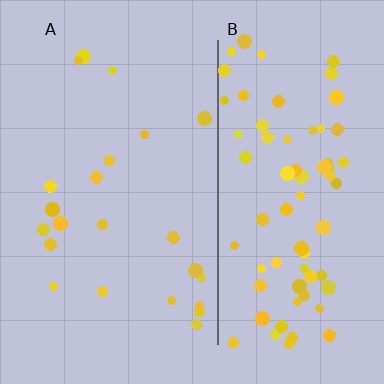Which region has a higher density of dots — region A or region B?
B (the right).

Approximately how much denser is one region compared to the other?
Approximately 3.5× — region B over region A.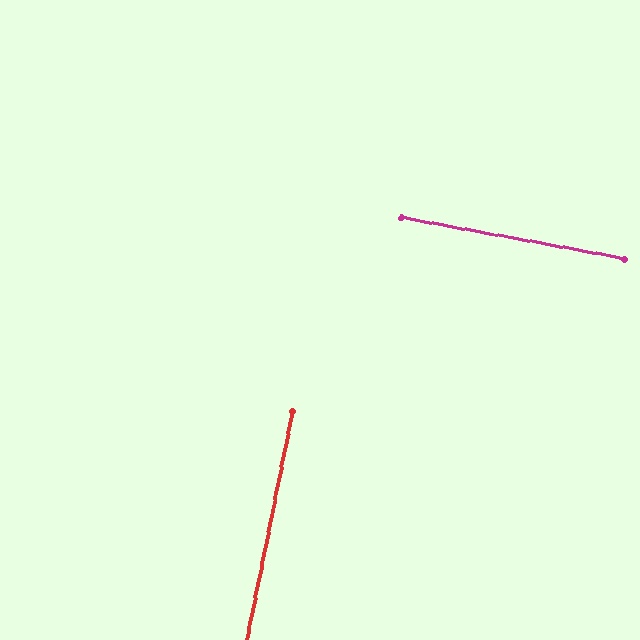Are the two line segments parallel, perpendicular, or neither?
Perpendicular — they meet at approximately 89°.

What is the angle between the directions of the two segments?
Approximately 89 degrees.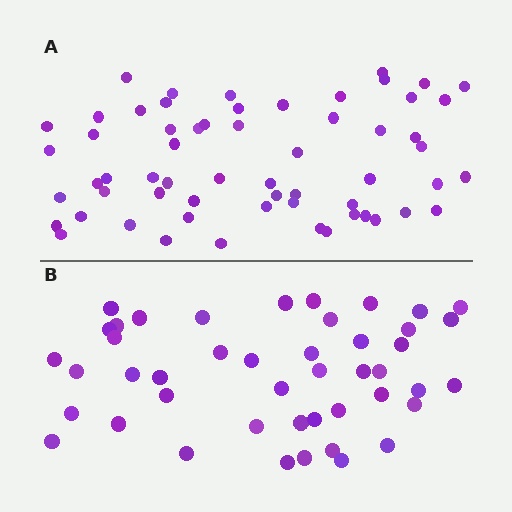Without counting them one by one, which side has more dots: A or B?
Region A (the top region) has more dots.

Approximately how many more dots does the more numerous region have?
Region A has approximately 15 more dots than region B.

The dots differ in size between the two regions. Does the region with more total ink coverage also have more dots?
No. Region B has more total ink coverage because its dots are larger, but region A actually contains more individual dots. Total area can be misleading — the number of items is what matters here.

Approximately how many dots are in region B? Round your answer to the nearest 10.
About 40 dots. (The exact count is 45, which rounds to 40.)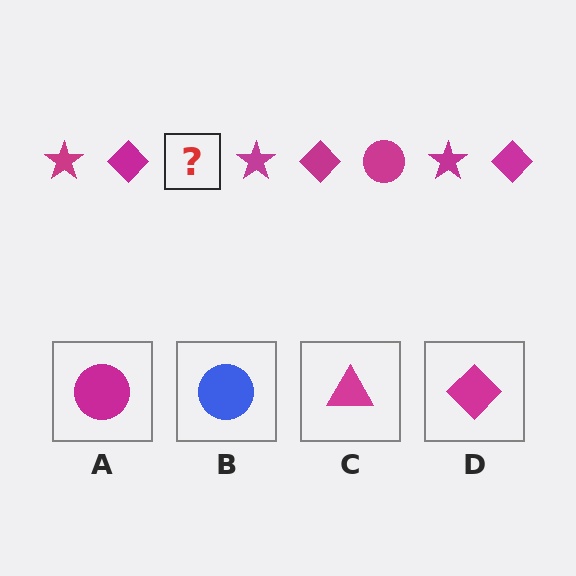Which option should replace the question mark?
Option A.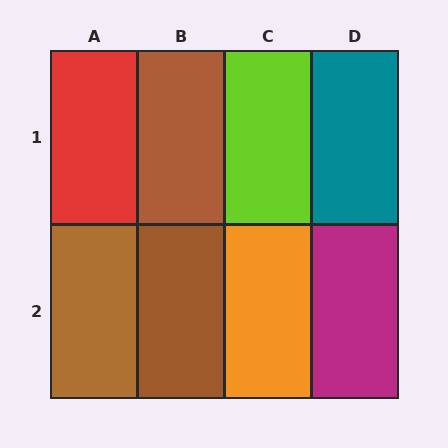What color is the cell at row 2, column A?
Brown.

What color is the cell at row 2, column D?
Magenta.